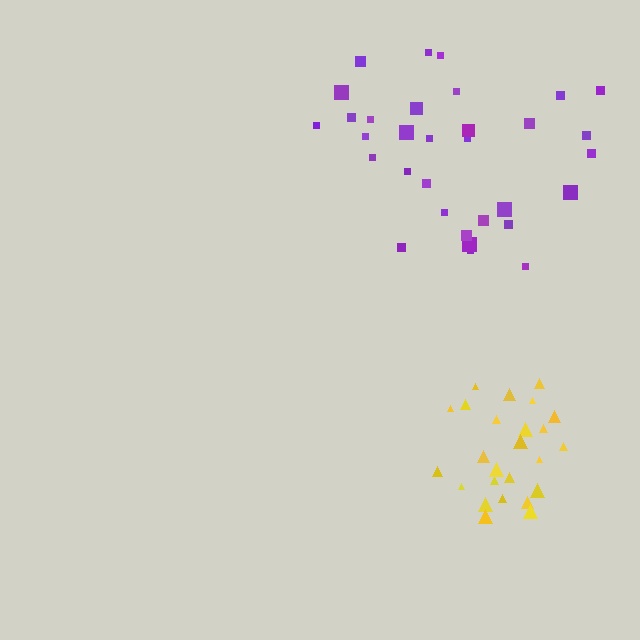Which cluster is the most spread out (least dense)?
Purple.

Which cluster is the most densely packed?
Yellow.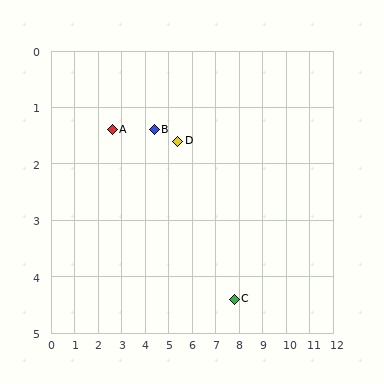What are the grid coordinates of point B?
Point B is at approximately (4.4, 1.4).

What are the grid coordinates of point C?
Point C is at approximately (7.8, 4.4).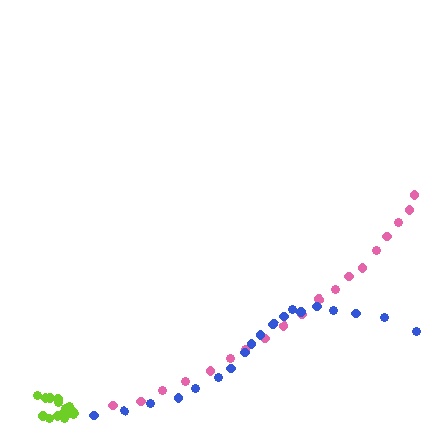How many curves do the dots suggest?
There are 3 distinct paths.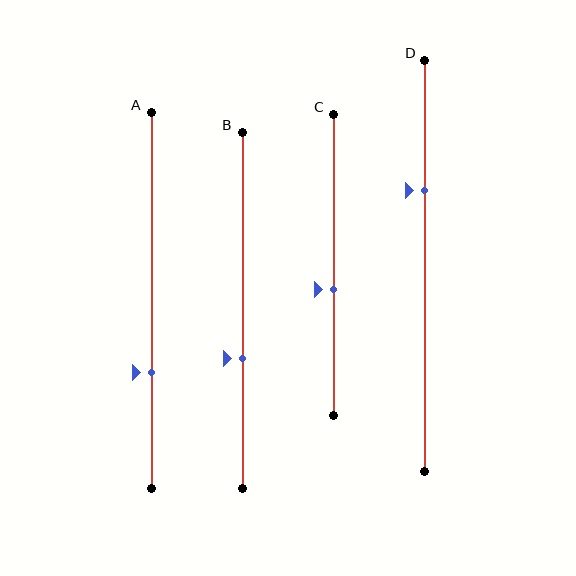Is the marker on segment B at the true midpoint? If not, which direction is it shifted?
No, the marker on segment B is shifted downward by about 13% of the segment length.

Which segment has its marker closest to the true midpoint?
Segment C has its marker closest to the true midpoint.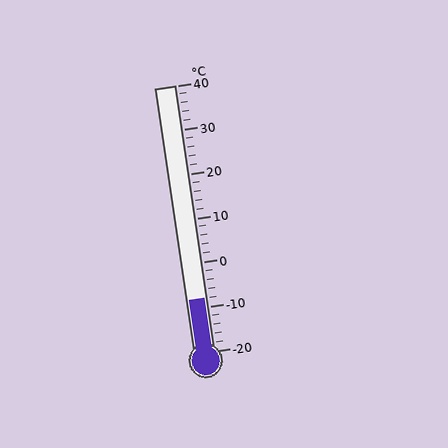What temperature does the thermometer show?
The thermometer shows approximately -8°C.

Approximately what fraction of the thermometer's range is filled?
The thermometer is filled to approximately 20% of its range.